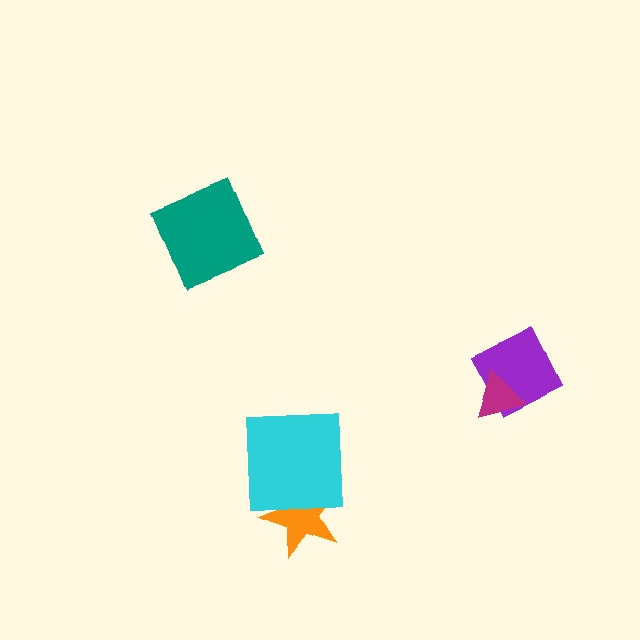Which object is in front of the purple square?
The magenta triangle is in front of the purple square.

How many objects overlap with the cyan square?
1 object overlaps with the cyan square.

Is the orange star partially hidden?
Yes, it is partially covered by another shape.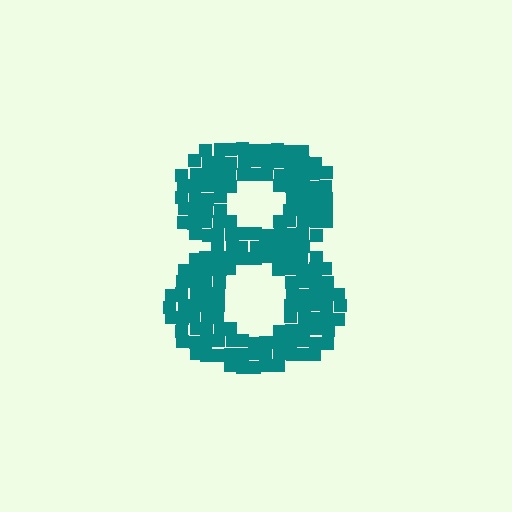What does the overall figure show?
The overall figure shows the digit 8.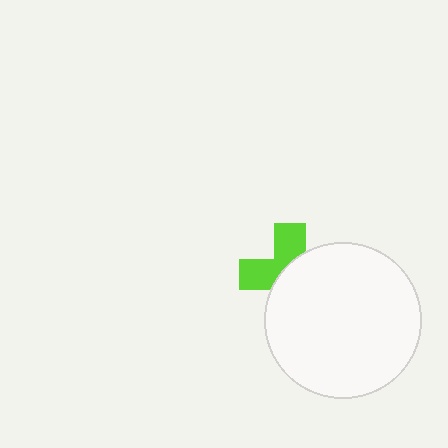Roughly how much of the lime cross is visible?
A small part of it is visible (roughly 43%).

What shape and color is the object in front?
The object in front is a white circle.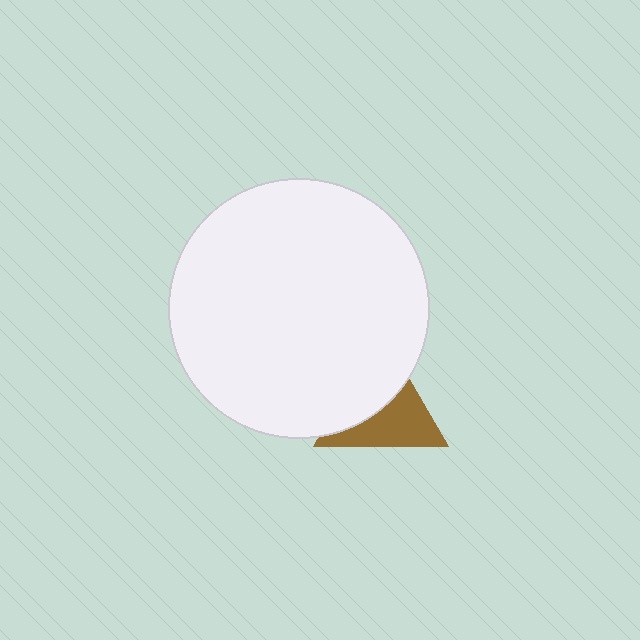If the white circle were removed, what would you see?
You would see the complete brown triangle.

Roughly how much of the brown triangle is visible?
About half of it is visible (roughly 51%).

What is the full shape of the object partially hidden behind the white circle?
The partially hidden object is a brown triangle.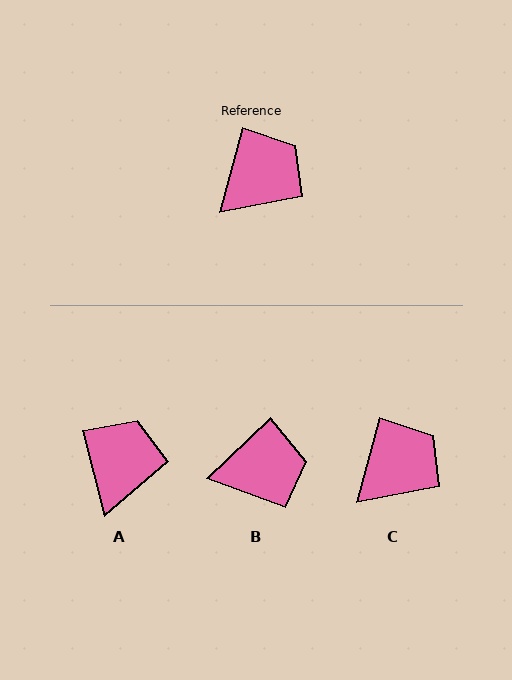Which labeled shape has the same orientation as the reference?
C.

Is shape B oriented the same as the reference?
No, it is off by about 31 degrees.